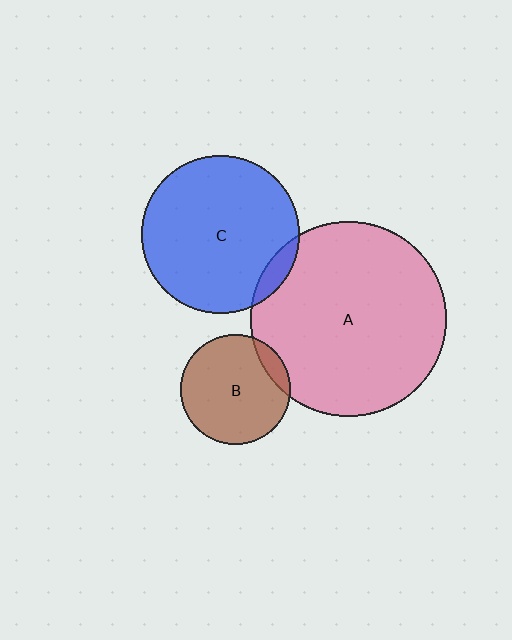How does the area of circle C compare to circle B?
Approximately 2.1 times.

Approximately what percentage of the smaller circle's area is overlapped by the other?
Approximately 10%.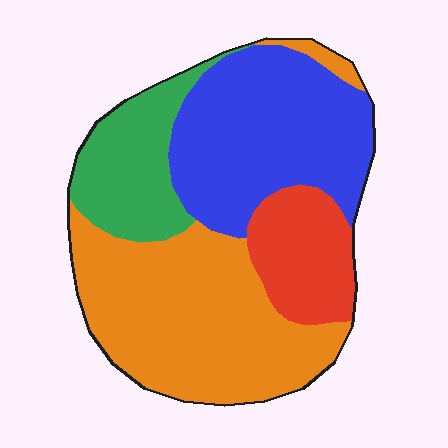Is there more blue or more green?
Blue.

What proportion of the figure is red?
Red takes up less than a quarter of the figure.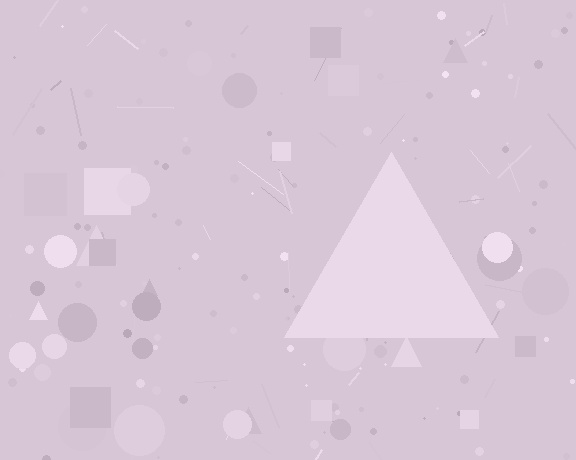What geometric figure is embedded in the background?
A triangle is embedded in the background.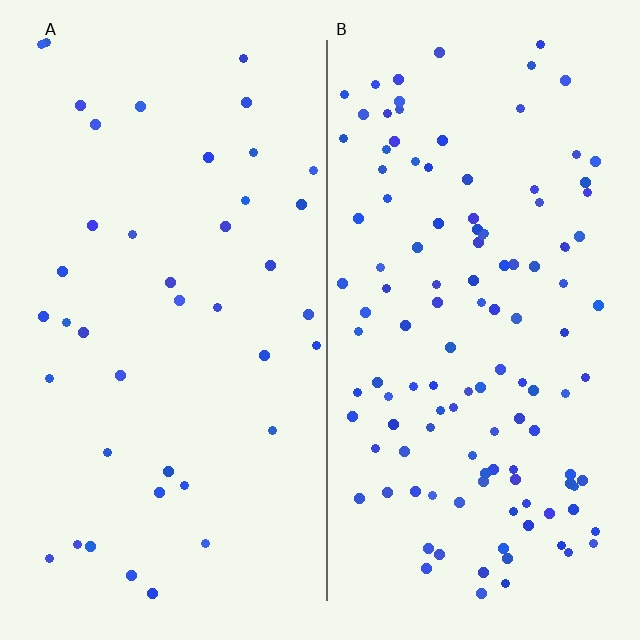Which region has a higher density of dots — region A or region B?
B (the right).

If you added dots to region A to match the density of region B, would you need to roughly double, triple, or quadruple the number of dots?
Approximately triple.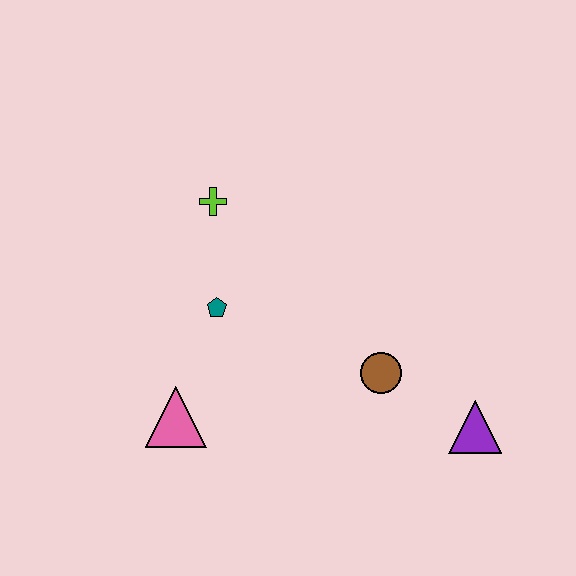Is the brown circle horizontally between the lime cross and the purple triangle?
Yes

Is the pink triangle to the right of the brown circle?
No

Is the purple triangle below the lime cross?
Yes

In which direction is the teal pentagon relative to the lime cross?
The teal pentagon is below the lime cross.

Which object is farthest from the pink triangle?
The purple triangle is farthest from the pink triangle.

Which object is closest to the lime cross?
The teal pentagon is closest to the lime cross.